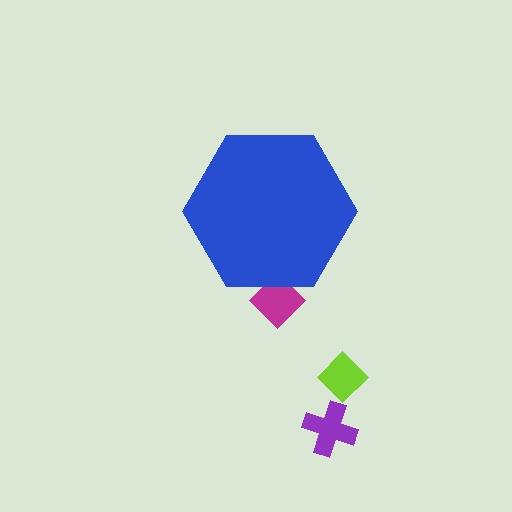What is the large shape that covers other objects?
A blue hexagon.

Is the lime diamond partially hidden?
No, the lime diamond is fully visible.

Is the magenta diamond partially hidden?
Yes, the magenta diamond is partially hidden behind the blue hexagon.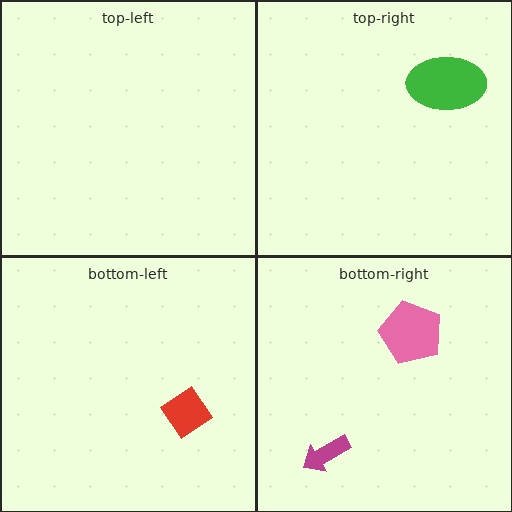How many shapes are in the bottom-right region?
2.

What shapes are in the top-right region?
The green ellipse.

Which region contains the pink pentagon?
The bottom-right region.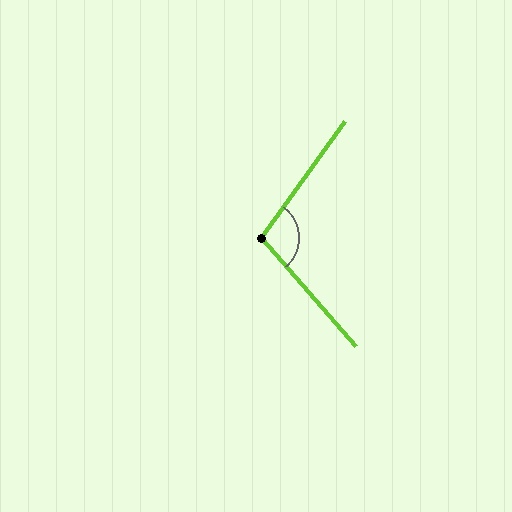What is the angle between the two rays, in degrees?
Approximately 103 degrees.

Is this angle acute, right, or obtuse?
It is obtuse.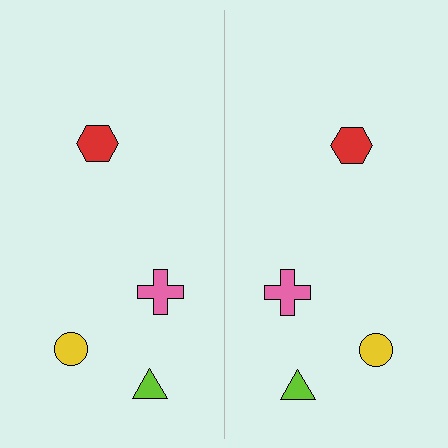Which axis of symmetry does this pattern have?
The pattern has a vertical axis of symmetry running through the center of the image.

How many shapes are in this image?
There are 8 shapes in this image.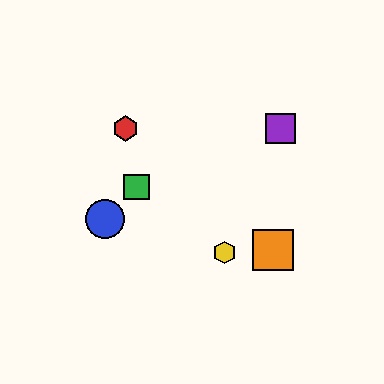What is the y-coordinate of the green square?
The green square is at y≈187.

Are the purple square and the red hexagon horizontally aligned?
Yes, both are at y≈129.